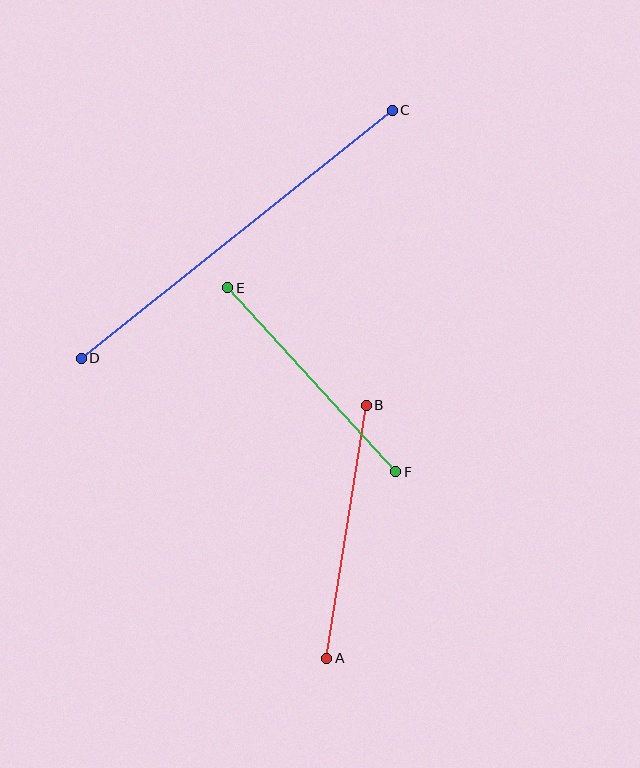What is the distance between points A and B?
The distance is approximately 256 pixels.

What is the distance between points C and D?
The distance is approximately 398 pixels.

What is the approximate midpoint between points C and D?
The midpoint is at approximately (237, 234) pixels.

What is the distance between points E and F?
The distance is approximately 249 pixels.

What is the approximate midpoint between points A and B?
The midpoint is at approximately (347, 532) pixels.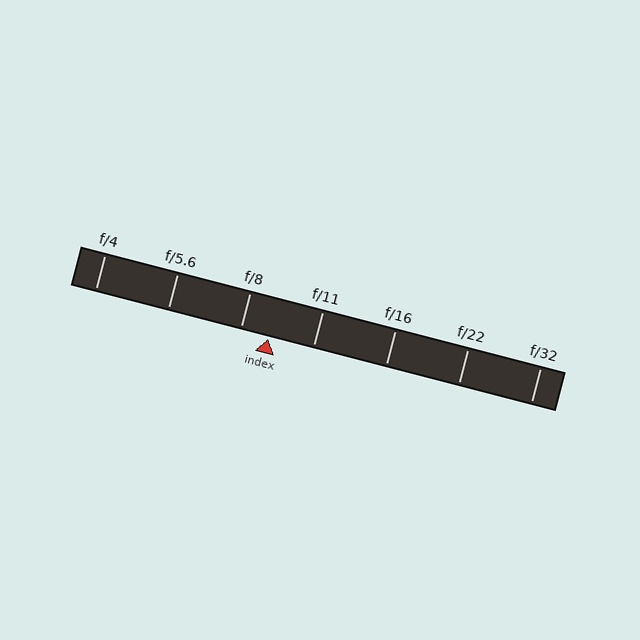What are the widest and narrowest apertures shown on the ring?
The widest aperture shown is f/4 and the narrowest is f/32.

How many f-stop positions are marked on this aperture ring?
There are 7 f-stop positions marked.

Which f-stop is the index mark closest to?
The index mark is closest to f/8.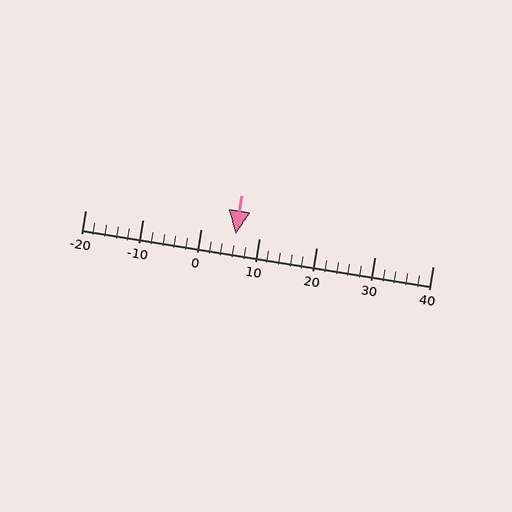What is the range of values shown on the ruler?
The ruler shows values from -20 to 40.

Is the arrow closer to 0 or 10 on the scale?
The arrow is closer to 10.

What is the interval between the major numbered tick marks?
The major tick marks are spaced 10 units apart.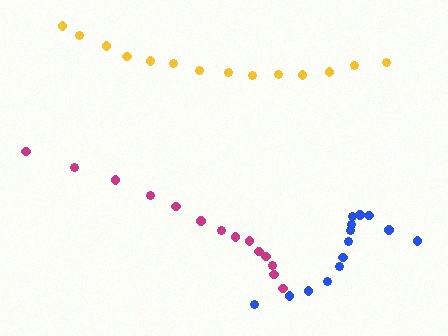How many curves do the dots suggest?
There are 3 distinct paths.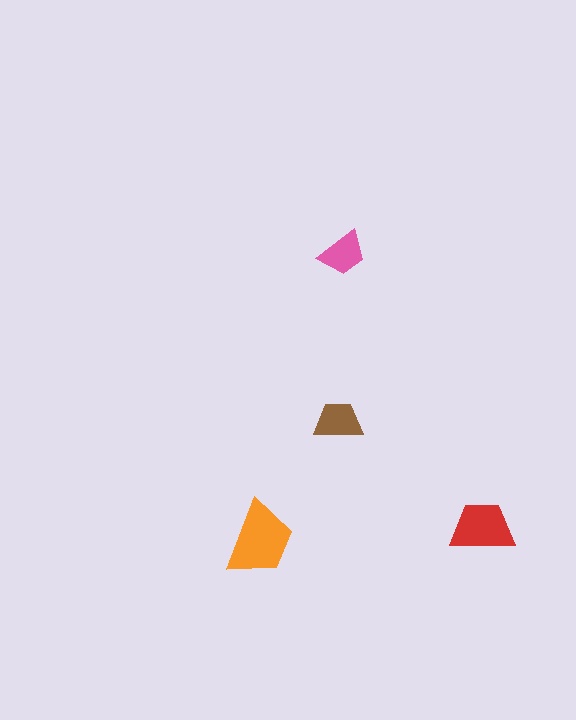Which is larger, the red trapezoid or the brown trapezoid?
The red one.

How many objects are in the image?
There are 4 objects in the image.